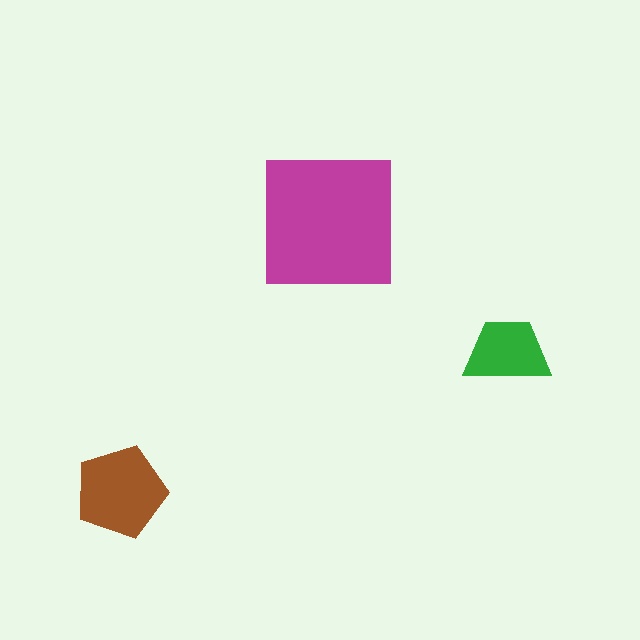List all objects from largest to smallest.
The magenta square, the brown pentagon, the green trapezoid.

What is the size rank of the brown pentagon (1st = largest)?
2nd.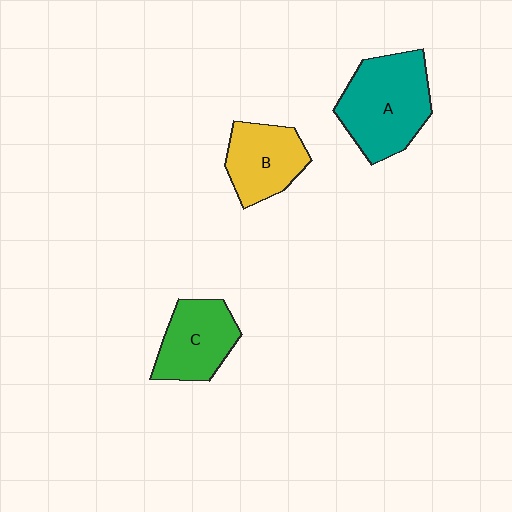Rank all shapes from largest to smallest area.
From largest to smallest: A (teal), C (green), B (yellow).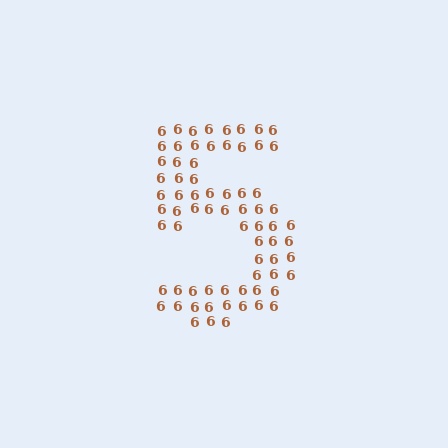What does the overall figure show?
The overall figure shows the digit 5.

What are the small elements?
The small elements are digit 6's.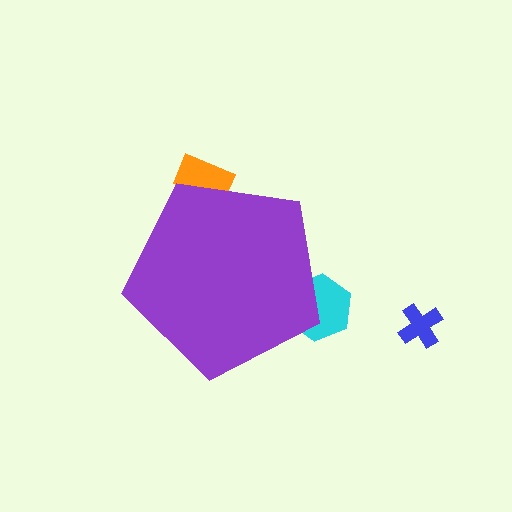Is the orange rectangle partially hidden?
Yes, the orange rectangle is partially hidden behind the purple pentagon.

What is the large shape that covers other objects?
A purple pentagon.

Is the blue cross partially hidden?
No, the blue cross is fully visible.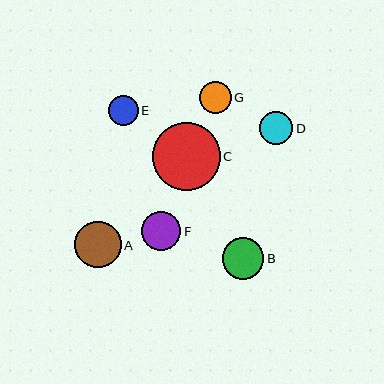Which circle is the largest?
Circle C is the largest with a size of approximately 68 pixels.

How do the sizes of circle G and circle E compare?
Circle G and circle E are approximately the same size.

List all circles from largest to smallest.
From largest to smallest: C, A, B, F, D, G, E.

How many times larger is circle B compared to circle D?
Circle B is approximately 1.2 times the size of circle D.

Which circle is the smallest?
Circle E is the smallest with a size of approximately 30 pixels.